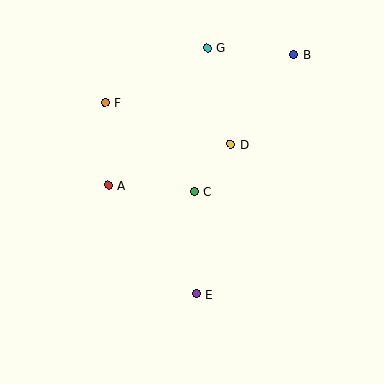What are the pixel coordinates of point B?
Point B is at (294, 55).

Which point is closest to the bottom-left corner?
Point E is closest to the bottom-left corner.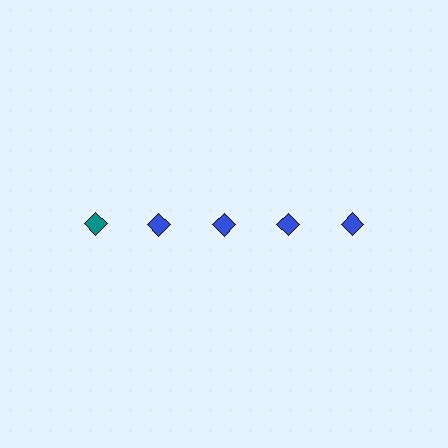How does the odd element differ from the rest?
It has a different color: teal instead of blue.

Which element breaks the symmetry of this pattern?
The teal diamond in the top row, leftmost column breaks the symmetry. All other shapes are blue diamonds.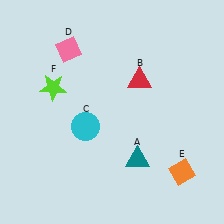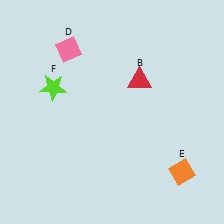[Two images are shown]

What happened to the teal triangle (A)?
The teal triangle (A) was removed in Image 2. It was in the bottom-right area of Image 1.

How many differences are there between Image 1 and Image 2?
There are 2 differences between the two images.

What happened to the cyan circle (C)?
The cyan circle (C) was removed in Image 2. It was in the bottom-left area of Image 1.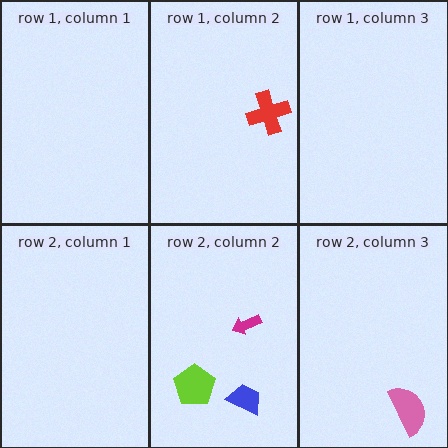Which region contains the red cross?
The row 1, column 2 region.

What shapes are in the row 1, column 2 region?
The red cross.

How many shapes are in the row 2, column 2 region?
3.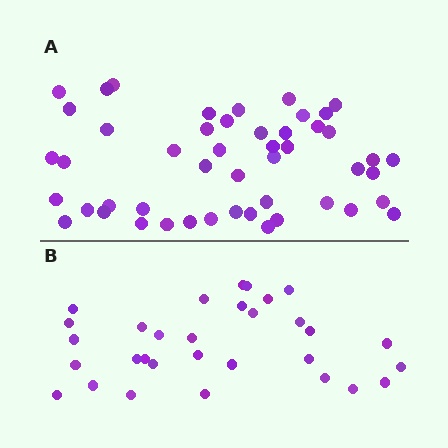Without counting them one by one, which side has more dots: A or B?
Region A (the top region) has more dots.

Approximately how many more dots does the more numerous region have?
Region A has approximately 20 more dots than region B.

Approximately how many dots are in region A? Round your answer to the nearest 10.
About 50 dots. (The exact count is 49, which rounds to 50.)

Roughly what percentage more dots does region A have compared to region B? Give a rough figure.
About 60% more.